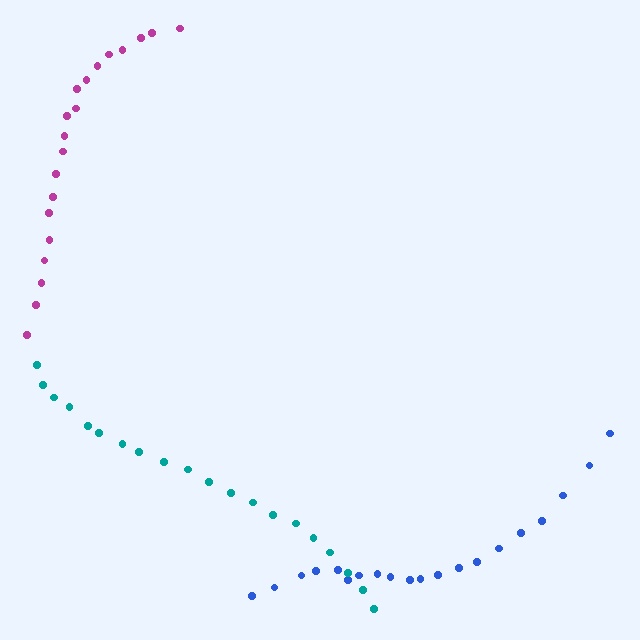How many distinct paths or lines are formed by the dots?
There are 3 distinct paths.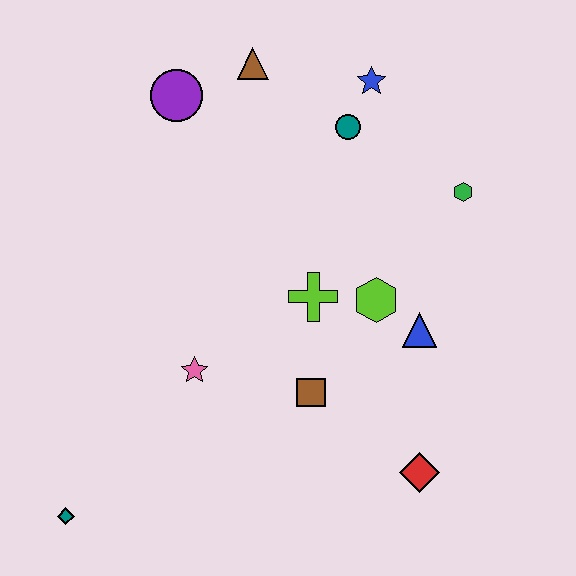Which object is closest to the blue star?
The teal circle is closest to the blue star.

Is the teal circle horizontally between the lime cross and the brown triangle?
No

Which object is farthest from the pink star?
The blue star is farthest from the pink star.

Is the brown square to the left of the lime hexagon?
Yes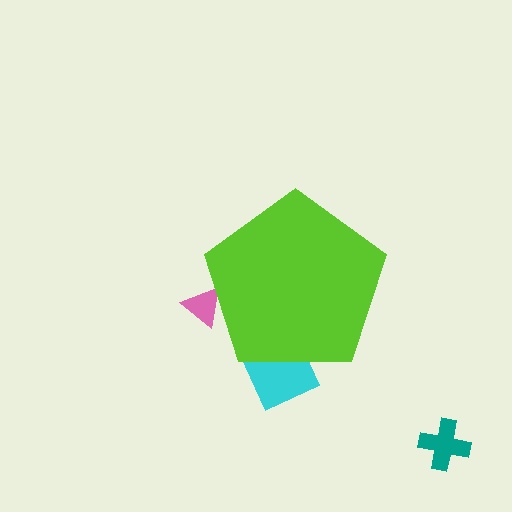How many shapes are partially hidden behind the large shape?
2 shapes are partially hidden.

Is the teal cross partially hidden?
No, the teal cross is fully visible.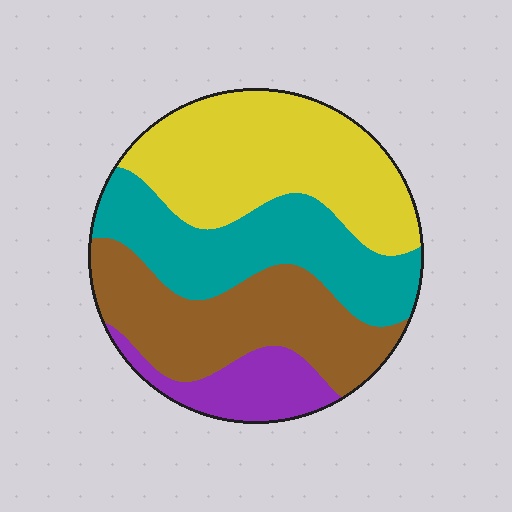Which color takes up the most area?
Yellow, at roughly 35%.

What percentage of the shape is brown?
Brown takes up about one quarter (1/4) of the shape.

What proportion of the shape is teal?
Teal takes up about one quarter (1/4) of the shape.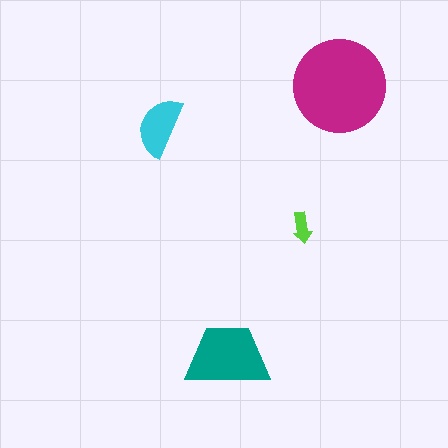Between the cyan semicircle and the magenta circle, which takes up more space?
The magenta circle.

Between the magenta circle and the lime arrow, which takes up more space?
The magenta circle.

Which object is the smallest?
The lime arrow.